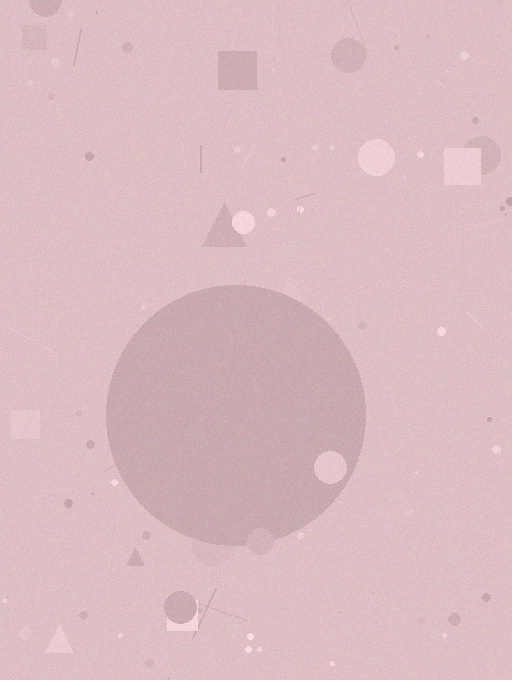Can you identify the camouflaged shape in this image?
The camouflaged shape is a circle.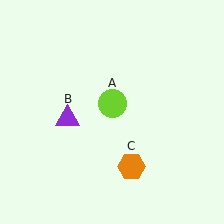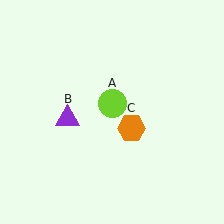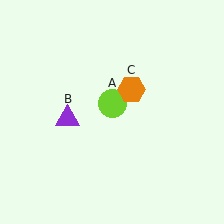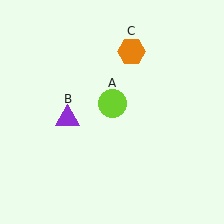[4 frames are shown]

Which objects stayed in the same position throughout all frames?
Lime circle (object A) and purple triangle (object B) remained stationary.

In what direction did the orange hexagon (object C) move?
The orange hexagon (object C) moved up.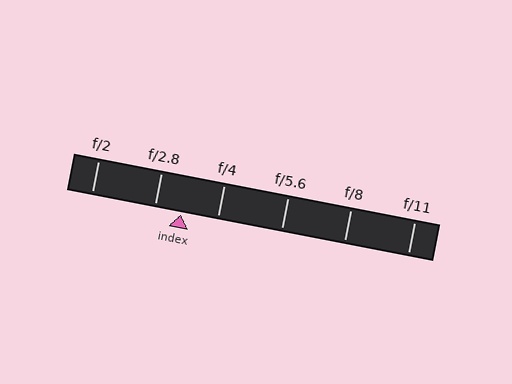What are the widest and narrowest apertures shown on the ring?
The widest aperture shown is f/2 and the narrowest is f/11.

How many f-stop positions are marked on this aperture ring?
There are 6 f-stop positions marked.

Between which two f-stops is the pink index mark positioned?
The index mark is between f/2.8 and f/4.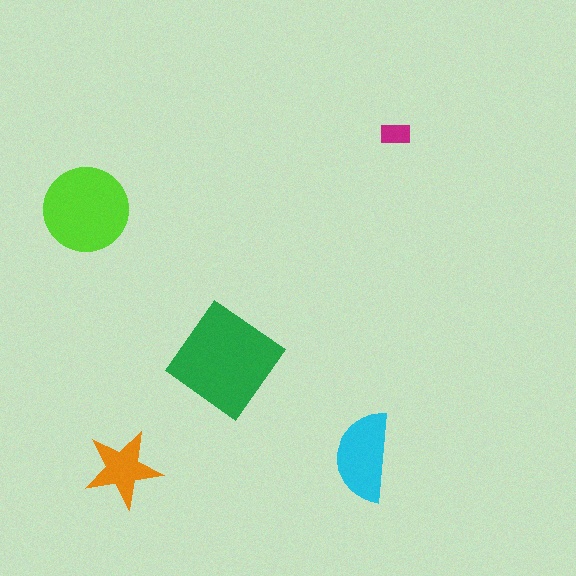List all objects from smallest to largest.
The magenta rectangle, the orange star, the cyan semicircle, the lime circle, the green diamond.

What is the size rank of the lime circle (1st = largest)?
2nd.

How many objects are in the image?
There are 5 objects in the image.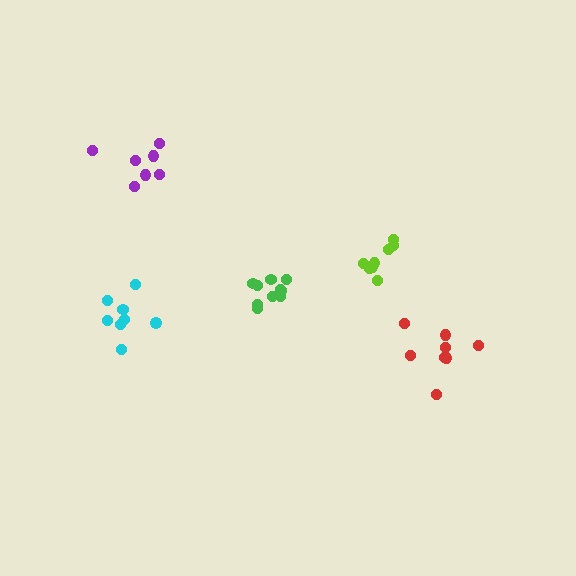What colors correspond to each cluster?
The clusters are colored: cyan, green, red, purple, lime.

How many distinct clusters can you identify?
There are 5 distinct clusters.